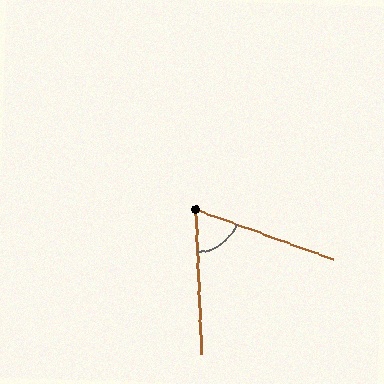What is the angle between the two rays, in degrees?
Approximately 68 degrees.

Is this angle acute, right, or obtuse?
It is acute.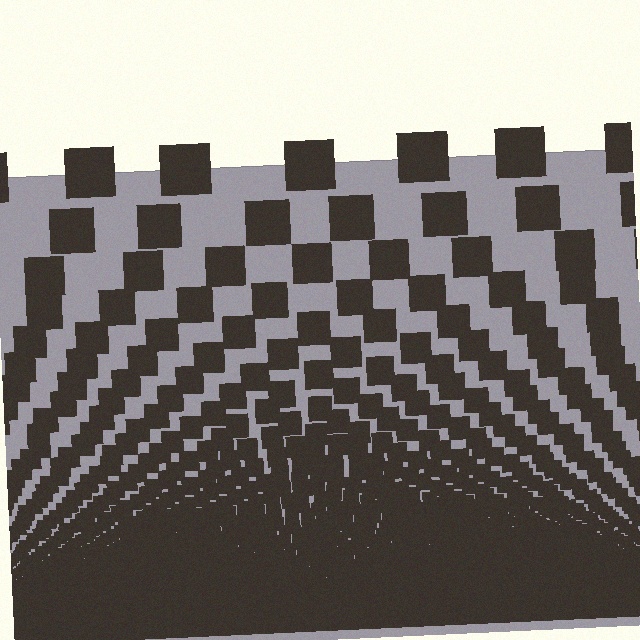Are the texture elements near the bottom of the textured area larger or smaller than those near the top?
Smaller. The gradient is inverted — elements near the bottom are smaller and denser.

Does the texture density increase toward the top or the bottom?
Density increases toward the bottom.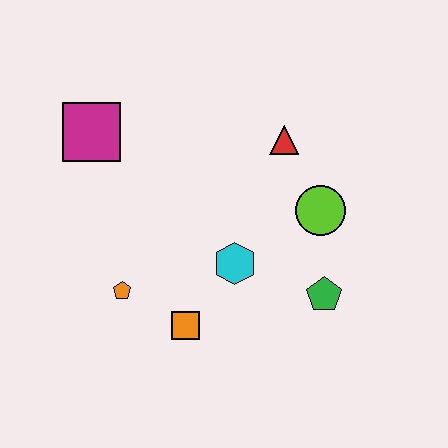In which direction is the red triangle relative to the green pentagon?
The red triangle is above the green pentagon.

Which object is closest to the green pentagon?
The lime circle is closest to the green pentagon.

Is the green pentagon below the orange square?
No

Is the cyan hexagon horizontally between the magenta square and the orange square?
No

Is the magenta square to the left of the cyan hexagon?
Yes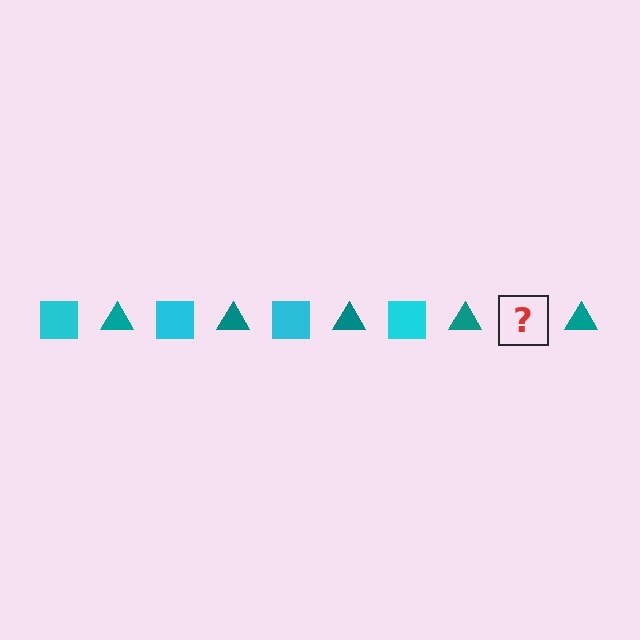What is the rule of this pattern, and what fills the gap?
The rule is that the pattern alternates between cyan square and teal triangle. The gap should be filled with a cyan square.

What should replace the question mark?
The question mark should be replaced with a cyan square.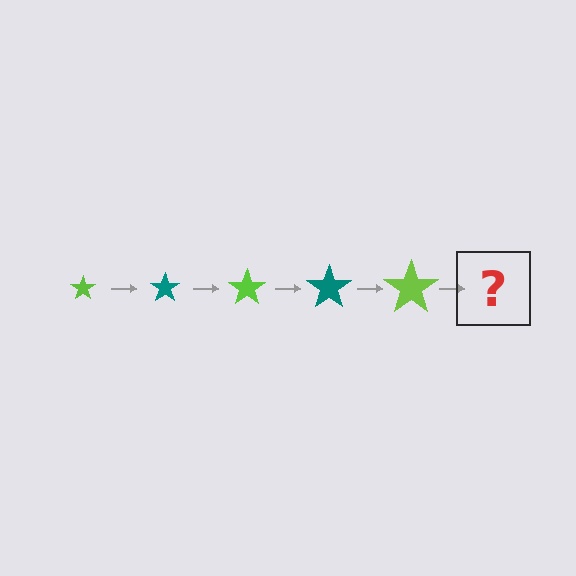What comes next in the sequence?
The next element should be a teal star, larger than the previous one.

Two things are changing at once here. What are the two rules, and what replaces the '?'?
The two rules are that the star grows larger each step and the color cycles through lime and teal. The '?' should be a teal star, larger than the previous one.